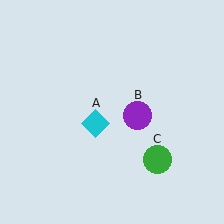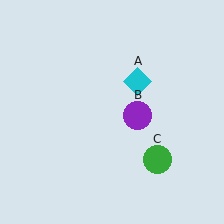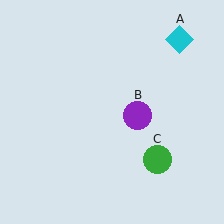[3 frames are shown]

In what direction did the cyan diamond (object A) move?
The cyan diamond (object A) moved up and to the right.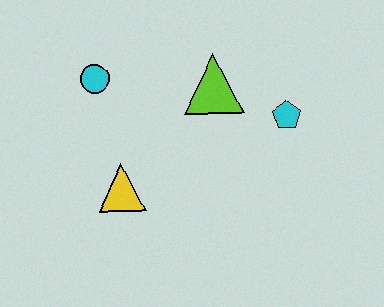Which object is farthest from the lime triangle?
The yellow triangle is farthest from the lime triangle.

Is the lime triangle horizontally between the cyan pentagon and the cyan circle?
Yes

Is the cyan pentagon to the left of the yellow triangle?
No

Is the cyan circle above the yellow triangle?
Yes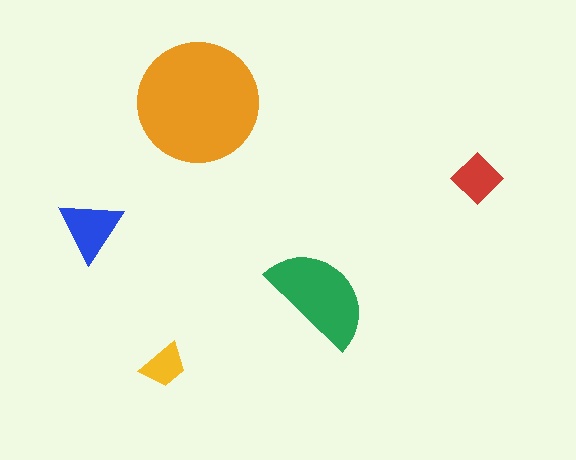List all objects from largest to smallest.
The orange circle, the green semicircle, the blue triangle, the red diamond, the yellow trapezoid.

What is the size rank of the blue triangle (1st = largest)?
3rd.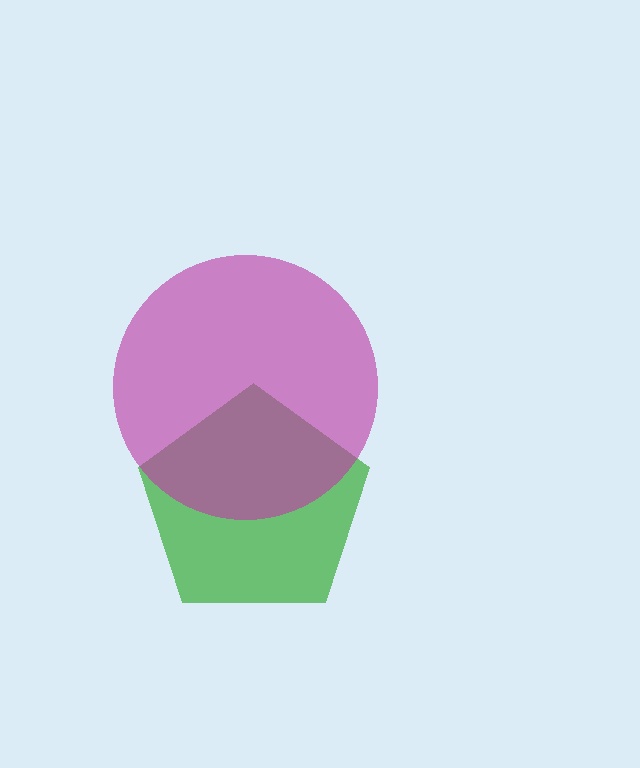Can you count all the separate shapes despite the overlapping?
Yes, there are 2 separate shapes.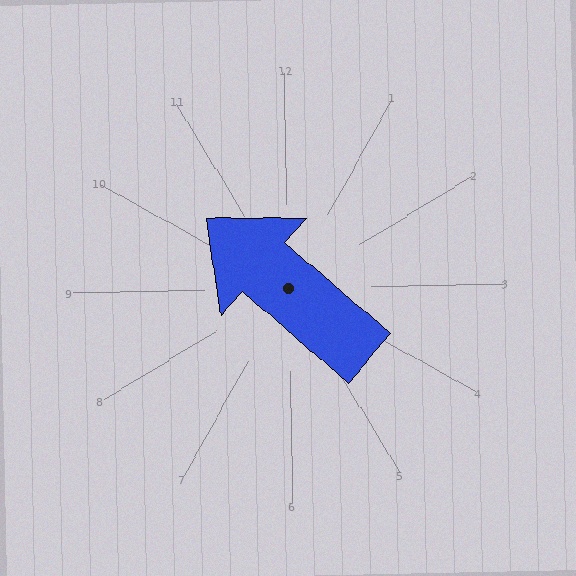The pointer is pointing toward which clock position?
Roughly 10 o'clock.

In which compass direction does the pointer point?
Northwest.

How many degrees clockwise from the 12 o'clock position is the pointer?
Approximately 312 degrees.